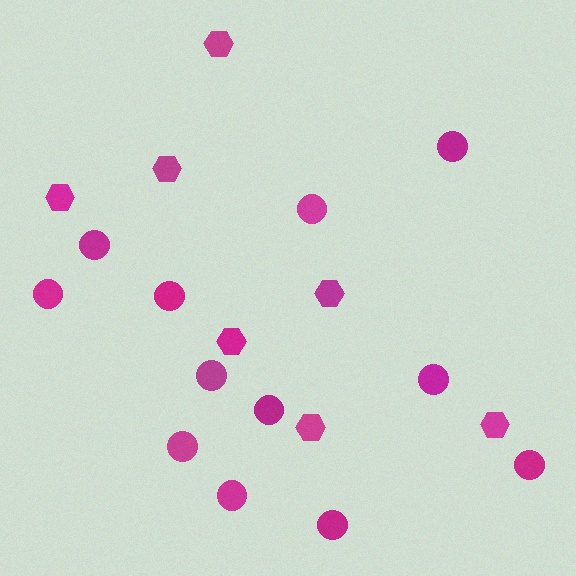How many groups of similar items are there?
There are 2 groups: one group of circles (12) and one group of hexagons (7).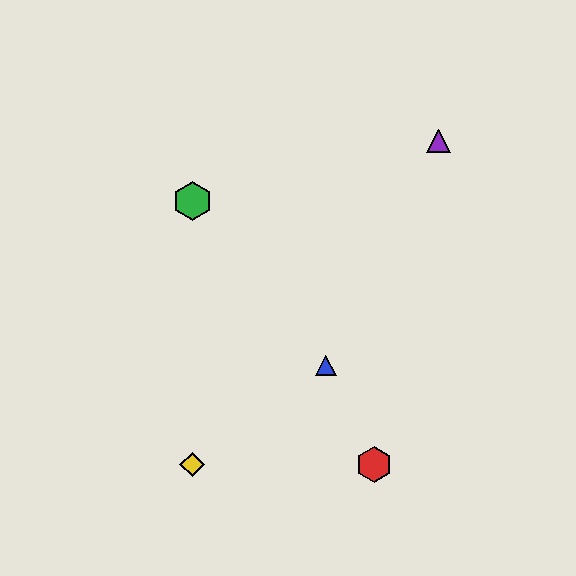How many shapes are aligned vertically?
2 shapes (the green hexagon, the yellow diamond) are aligned vertically.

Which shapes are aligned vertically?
The green hexagon, the yellow diamond are aligned vertically.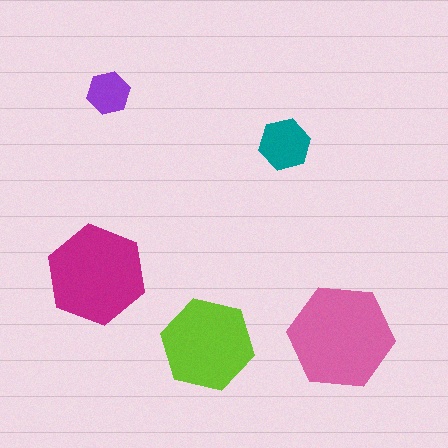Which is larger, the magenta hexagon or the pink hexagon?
The pink one.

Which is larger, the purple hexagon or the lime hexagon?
The lime one.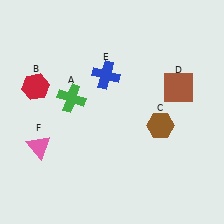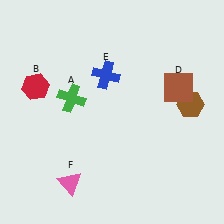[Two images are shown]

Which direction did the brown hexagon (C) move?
The brown hexagon (C) moved right.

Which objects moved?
The objects that moved are: the brown hexagon (C), the pink triangle (F).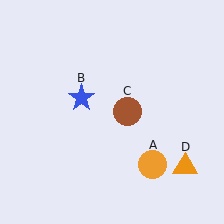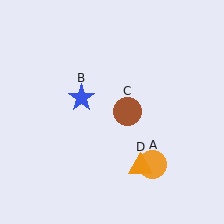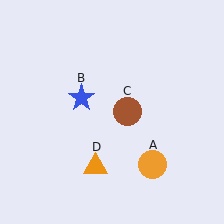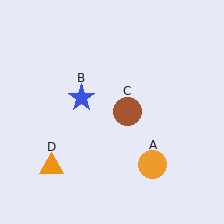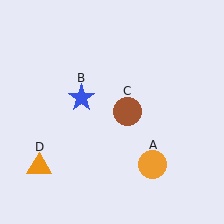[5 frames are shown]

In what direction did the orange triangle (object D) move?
The orange triangle (object D) moved left.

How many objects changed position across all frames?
1 object changed position: orange triangle (object D).